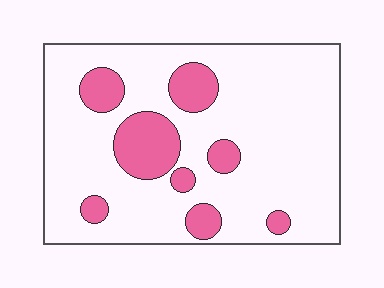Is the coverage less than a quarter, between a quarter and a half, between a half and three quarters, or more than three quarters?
Less than a quarter.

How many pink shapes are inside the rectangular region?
8.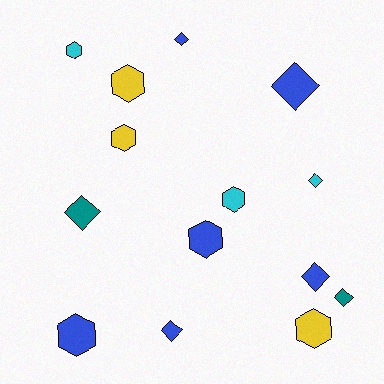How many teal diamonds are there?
There are 2 teal diamonds.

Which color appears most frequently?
Blue, with 6 objects.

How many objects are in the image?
There are 14 objects.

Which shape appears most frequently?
Diamond, with 7 objects.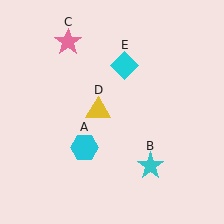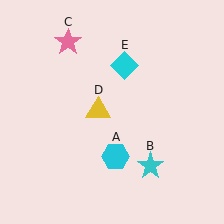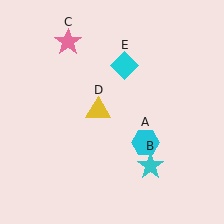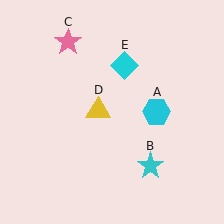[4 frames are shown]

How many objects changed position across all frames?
1 object changed position: cyan hexagon (object A).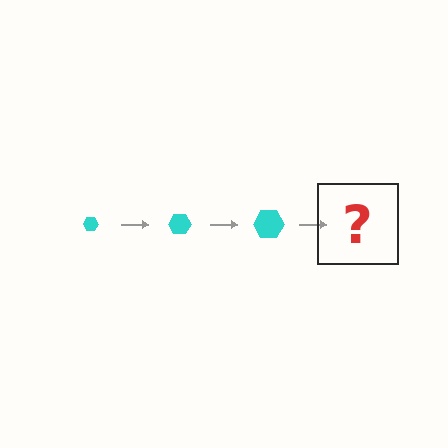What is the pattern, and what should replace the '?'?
The pattern is that the hexagon gets progressively larger each step. The '?' should be a cyan hexagon, larger than the previous one.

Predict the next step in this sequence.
The next step is a cyan hexagon, larger than the previous one.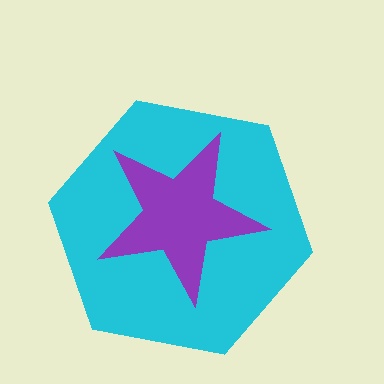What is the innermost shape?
The purple star.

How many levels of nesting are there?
2.